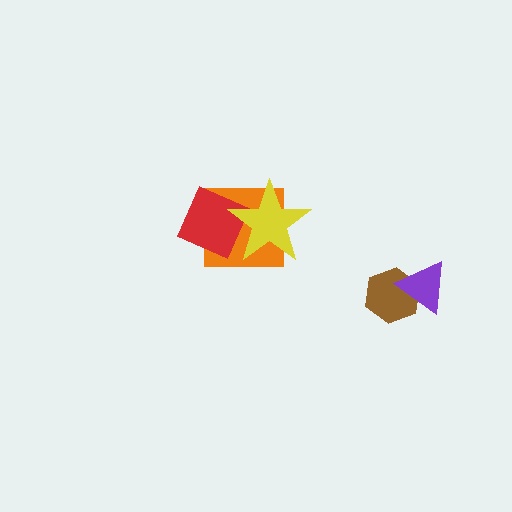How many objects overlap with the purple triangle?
1 object overlaps with the purple triangle.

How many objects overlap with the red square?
2 objects overlap with the red square.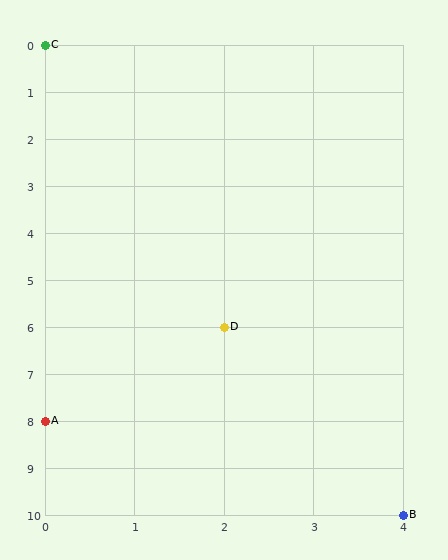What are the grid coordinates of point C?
Point C is at grid coordinates (0, 0).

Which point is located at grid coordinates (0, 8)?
Point A is at (0, 8).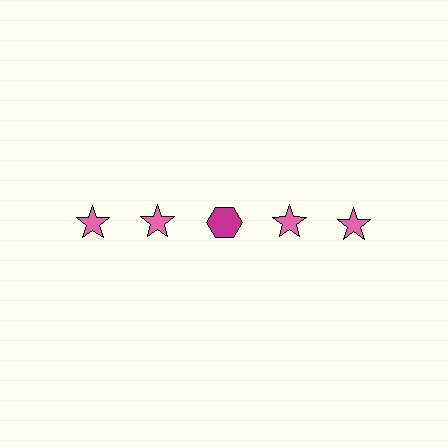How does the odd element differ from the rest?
It differs in both color (magenta instead of pink) and shape (hexagon instead of star).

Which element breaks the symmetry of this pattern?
The magenta hexagon in the top row, center column breaks the symmetry. All other shapes are pink stars.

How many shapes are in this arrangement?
There are 5 shapes arranged in a grid pattern.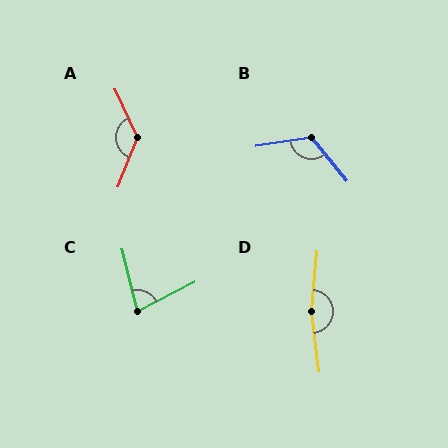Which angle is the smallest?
C, at approximately 77 degrees.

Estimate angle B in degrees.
Approximately 121 degrees.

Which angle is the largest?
D, at approximately 168 degrees.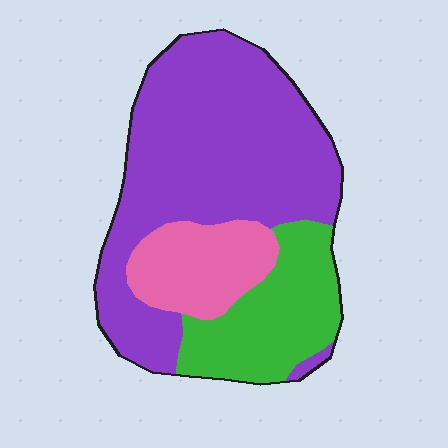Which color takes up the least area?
Pink, at roughly 15%.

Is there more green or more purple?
Purple.